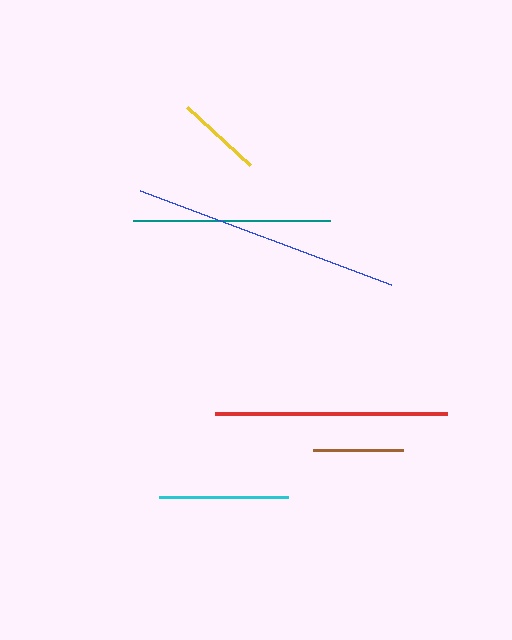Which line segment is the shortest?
The yellow line is the shortest at approximately 86 pixels.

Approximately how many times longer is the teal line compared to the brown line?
The teal line is approximately 2.2 times the length of the brown line.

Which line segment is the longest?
The blue line is the longest at approximately 269 pixels.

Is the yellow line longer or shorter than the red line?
The red line is longer than the yellow line.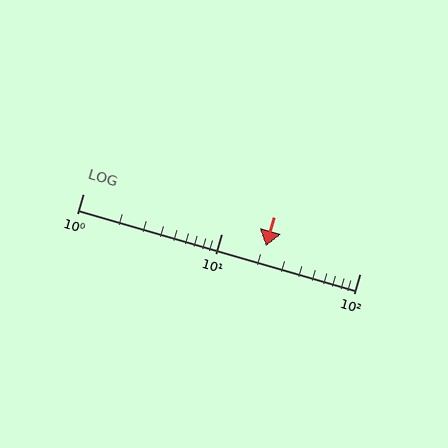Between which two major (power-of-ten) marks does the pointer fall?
The pointer is between 10 and 100.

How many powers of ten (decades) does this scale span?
The scale spans 2 decades, from 1 to 100.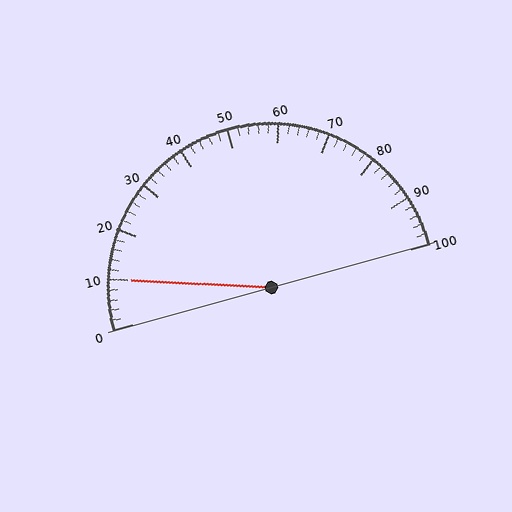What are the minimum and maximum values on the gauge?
The gauge ranges from 0 to 100.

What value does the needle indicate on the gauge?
The needle indicates approximately 10.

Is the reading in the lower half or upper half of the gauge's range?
The reading is in the lower half of the range (0 to 100).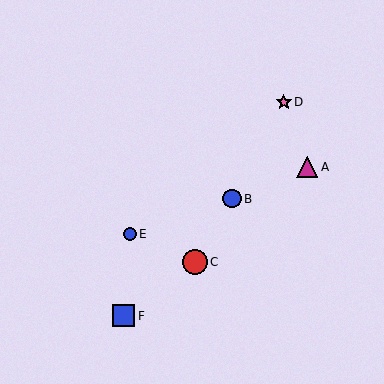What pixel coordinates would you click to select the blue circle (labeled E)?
Click at (130, 234) to select the blue circle E.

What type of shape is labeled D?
Shape D is a pink star.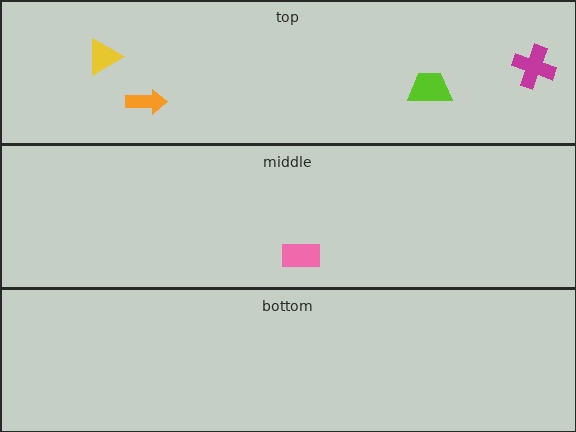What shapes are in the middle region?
The pink rectangle.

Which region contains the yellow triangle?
The top region.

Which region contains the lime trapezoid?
The top region.